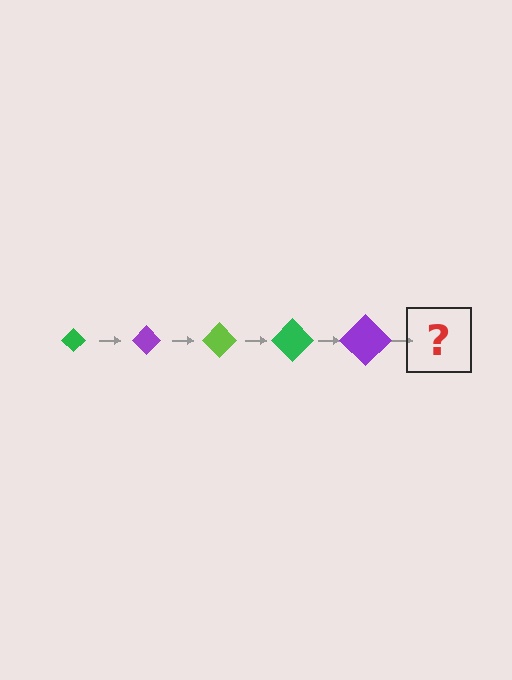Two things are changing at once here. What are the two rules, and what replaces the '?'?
The two rules are that the diamond grows larger each step and the color cycles through green, purple, and lime. The '?' should be a lime diamond, larger than the previous one.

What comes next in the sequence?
The next element should be a lime diamond, larger than the previous one.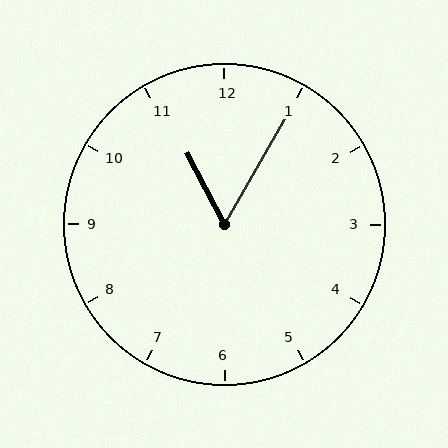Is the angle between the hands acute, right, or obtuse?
It is acute.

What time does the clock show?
11:05.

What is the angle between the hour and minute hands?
Approximately 58 degrees.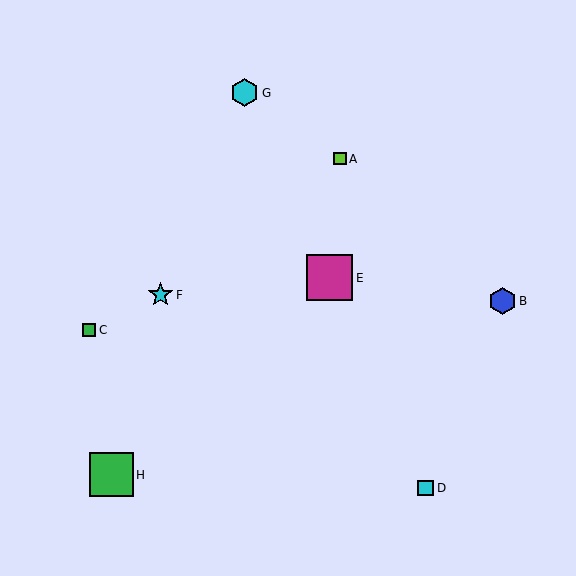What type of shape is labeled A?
Shape A is a lime square.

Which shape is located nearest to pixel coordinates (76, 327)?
The green square (labeled C) at (89, 330) is nearest to that location.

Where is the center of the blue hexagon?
The center of the blue hexagon is at (503, 301).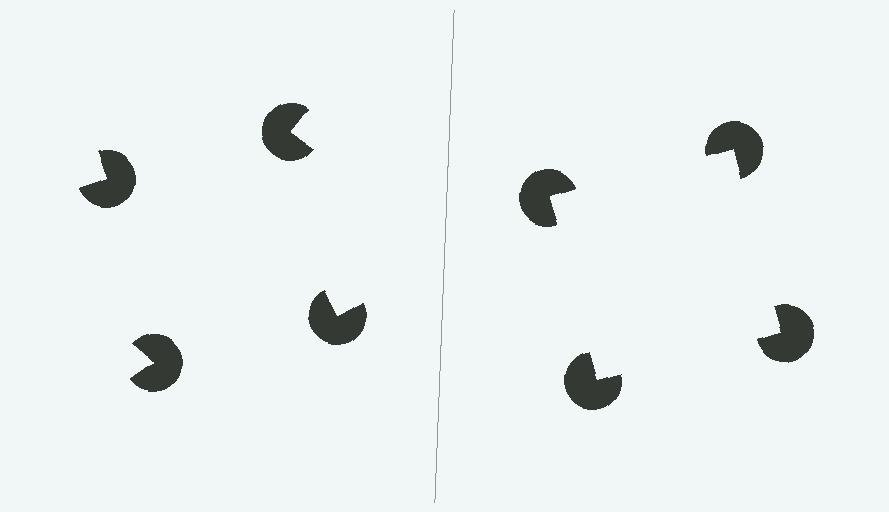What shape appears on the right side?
An illusory square.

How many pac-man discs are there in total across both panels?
8 — 4 on each side.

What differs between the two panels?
The pac-man discs are positioned identically on both sides; only the wedge orientations differ. On the right they align to a square; on the left they are misaligned.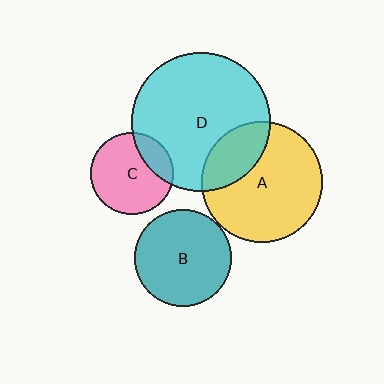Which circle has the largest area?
Circle D (cyan).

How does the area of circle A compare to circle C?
Approximately 2.2 times.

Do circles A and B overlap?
Yes.